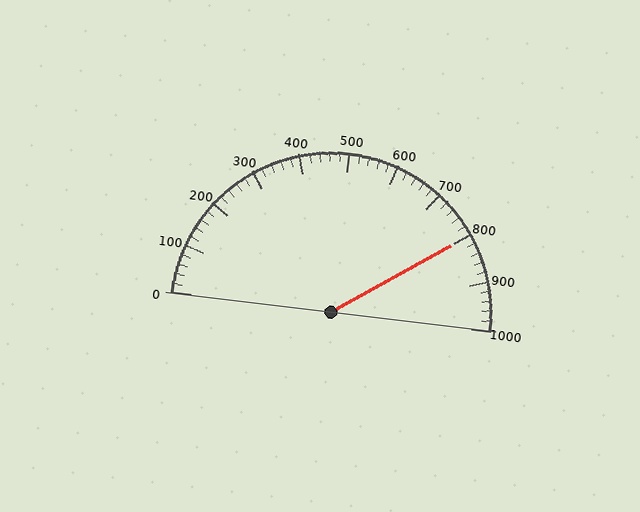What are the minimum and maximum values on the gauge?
The gauge ranges from 0 to 1000.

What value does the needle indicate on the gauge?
The needle indicates approximately 800.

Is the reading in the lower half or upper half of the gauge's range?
The reading is in the upper half of the range (0 to 1000).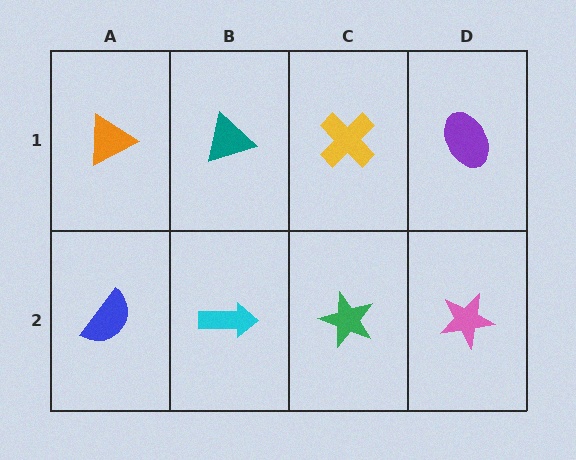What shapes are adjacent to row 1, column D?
A pink star (row 2, column D), a yellow cross (row 1, column C).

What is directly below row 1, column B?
A cyan arrow.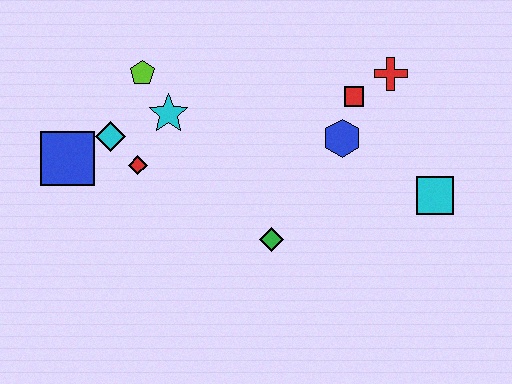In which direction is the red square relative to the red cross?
The red square is to the left of the red cross.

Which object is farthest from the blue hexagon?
The blue square is farthest from the blue hexagon.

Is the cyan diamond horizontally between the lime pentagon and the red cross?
No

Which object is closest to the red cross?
The red square is closest to the red cross.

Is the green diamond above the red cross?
No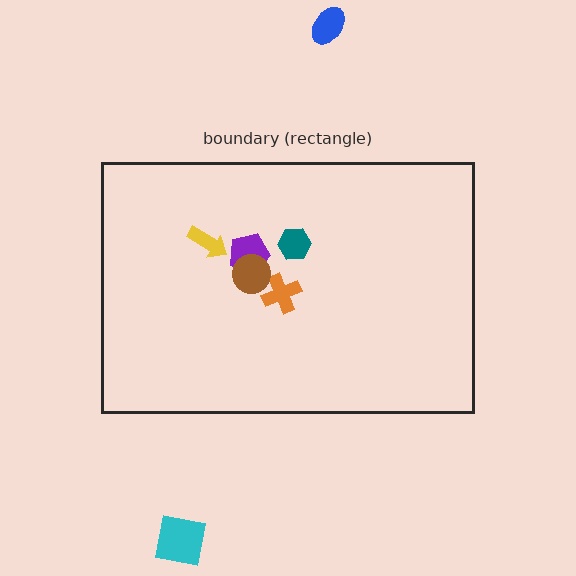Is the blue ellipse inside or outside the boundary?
Outside.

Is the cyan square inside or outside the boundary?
Outside.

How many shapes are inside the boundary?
5 inside, 2 outside.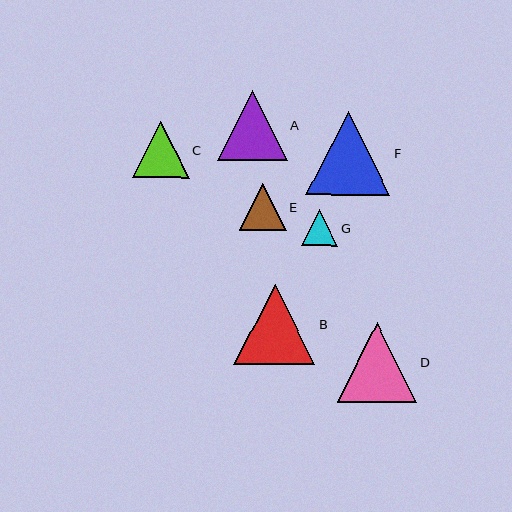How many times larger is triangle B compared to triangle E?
Triangle B is approximately 1.7 times the size of triangle E.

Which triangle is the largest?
Triangle F is the largest with a size of approximately 85 pixels.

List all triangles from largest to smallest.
From largest to smallest: F, B, D, A, C, E, G.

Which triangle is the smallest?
Triangle G is the smallest with a size of approximately 37 pixels.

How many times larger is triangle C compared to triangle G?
Triangle C is approximately 1.5 times the size of triangle G.